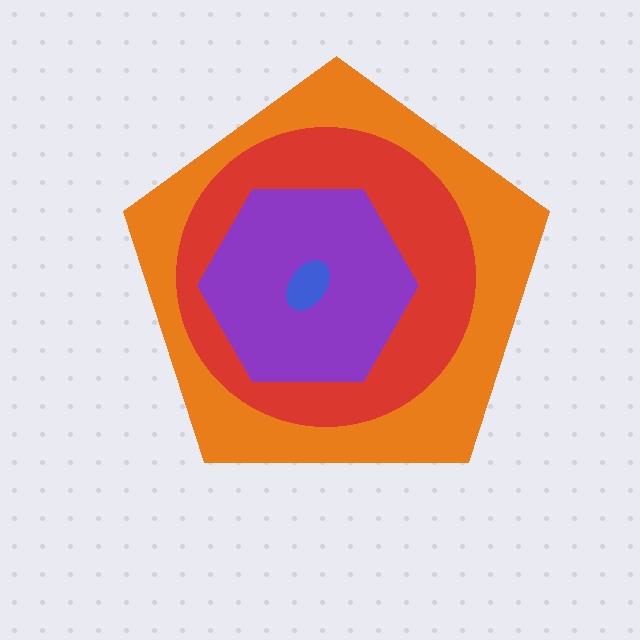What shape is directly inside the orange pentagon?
The red circle.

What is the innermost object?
The blue ellipse.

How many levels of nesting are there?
4.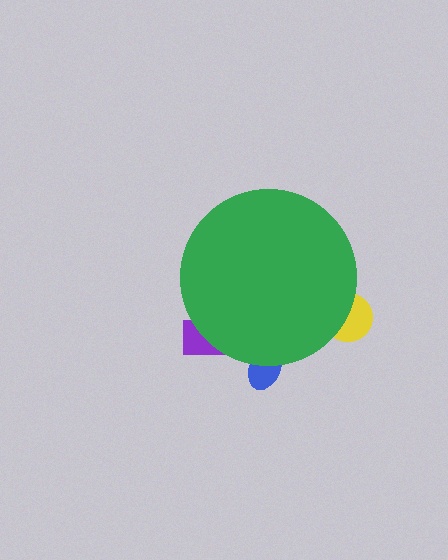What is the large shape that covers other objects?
A green circle.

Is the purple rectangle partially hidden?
Yes, the purple rectangle is partially hidden behind the green circle.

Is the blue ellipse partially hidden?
Yes, the blue ellipse is partially hidden behind the green circle.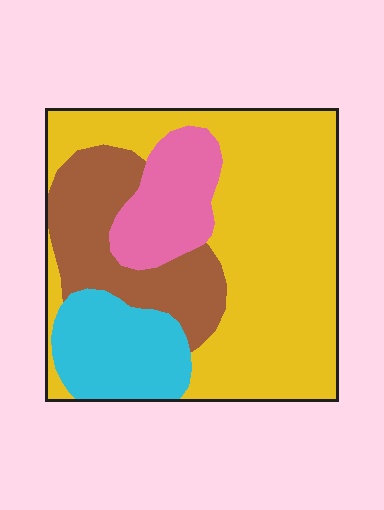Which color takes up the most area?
Yellow, at roughly 55%.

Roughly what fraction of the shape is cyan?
Cyan takes up less than a sixth of the shape.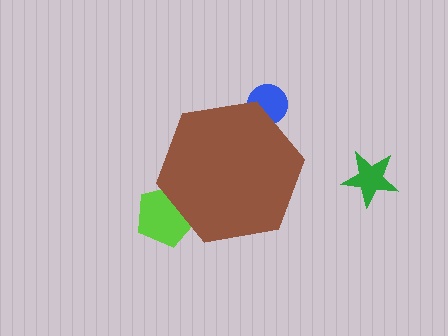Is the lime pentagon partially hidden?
Yes, the lime pentagon is partially hidden behind the brown hexagon.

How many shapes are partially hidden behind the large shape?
2 shapes are partially hidden.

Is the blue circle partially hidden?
Yes, the blue circle is partially hidden behind the brown hexagon.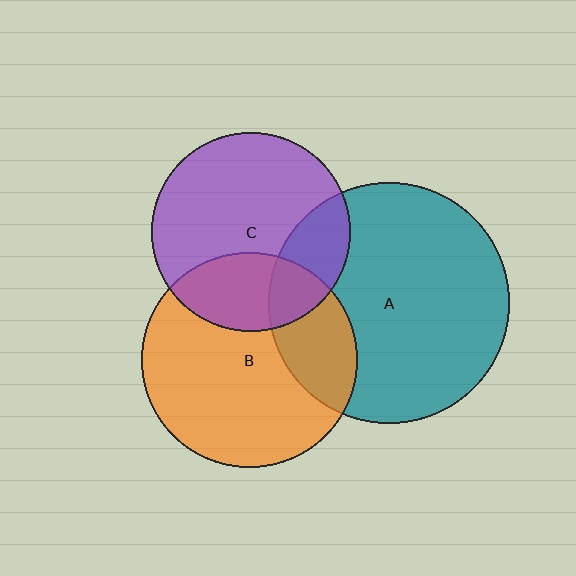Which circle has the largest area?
Circle A (teal).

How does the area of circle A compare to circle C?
Approximately 1.5 times.